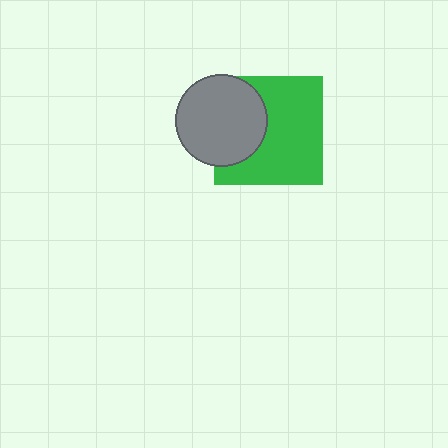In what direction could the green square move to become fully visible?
The green square could move right. That would shift it out from behind the gray circle entirely.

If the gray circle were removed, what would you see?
You would see the complete green square.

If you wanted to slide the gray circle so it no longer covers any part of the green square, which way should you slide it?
Slide it left — that is the most direct way to separate the two shapes.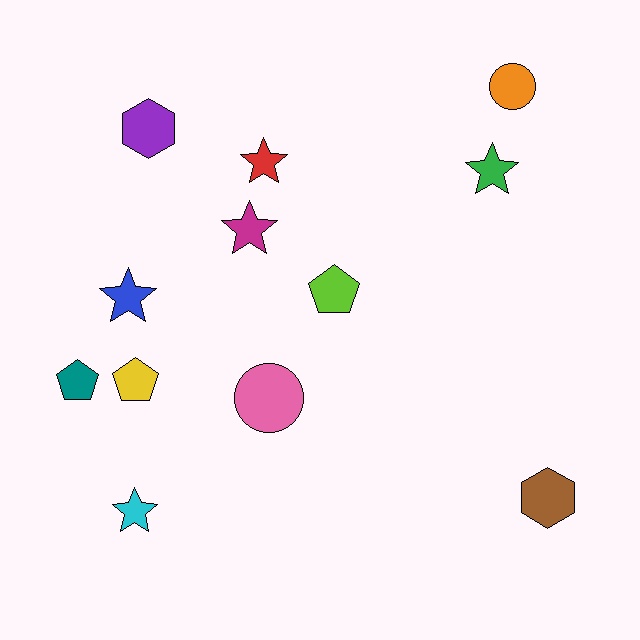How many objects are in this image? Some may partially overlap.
There are 12 objects.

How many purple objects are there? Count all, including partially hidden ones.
There is 1 purple object.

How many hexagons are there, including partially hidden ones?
There are 2 hexagons.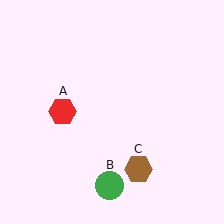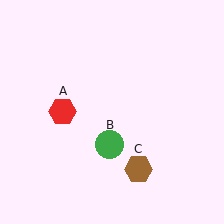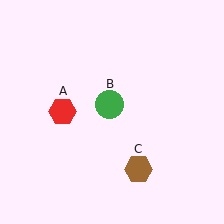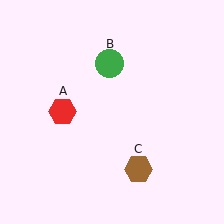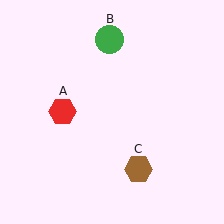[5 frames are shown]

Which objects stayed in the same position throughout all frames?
Red hexagon (object A) and brown hexagon (object C) remained stationary.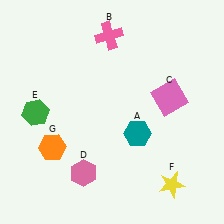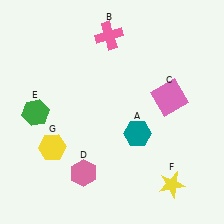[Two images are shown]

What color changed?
The hexagon (G) changed from orange in Image 1 to yellow in Image 2.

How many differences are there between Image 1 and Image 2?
There is 1 difference between the two images.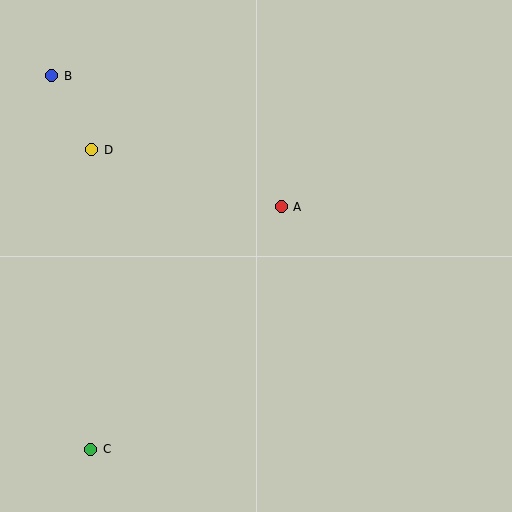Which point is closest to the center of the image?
Point A at (281, 207) is closest to the center.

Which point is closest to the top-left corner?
Point B is closest to the top-left corner.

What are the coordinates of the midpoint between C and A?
The midpoint between C and A is at (186, 328).